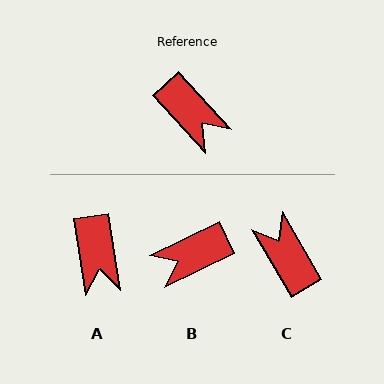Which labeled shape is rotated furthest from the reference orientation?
C, about 167 degrees away.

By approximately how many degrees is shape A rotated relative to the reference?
Approximately 34 degrees clockwise.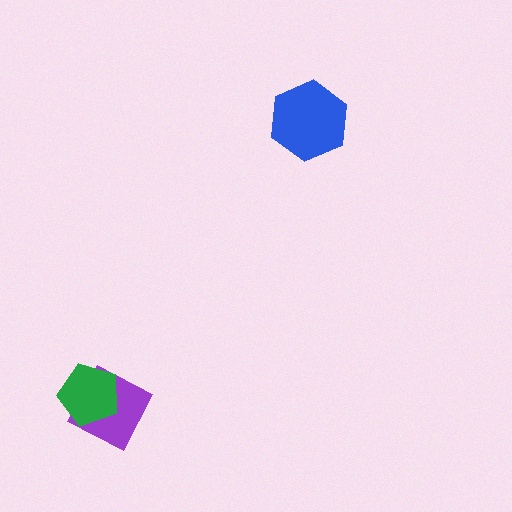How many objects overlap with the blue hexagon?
0 objects overlap with the blue hexagon.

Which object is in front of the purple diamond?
The green pentagon is in front of the purple diamond.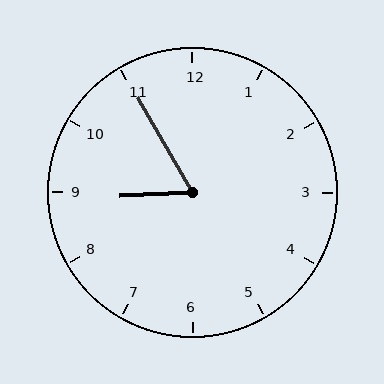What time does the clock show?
8:55.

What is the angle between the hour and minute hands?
Approximately 62 degrees.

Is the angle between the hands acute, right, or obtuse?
It is acute.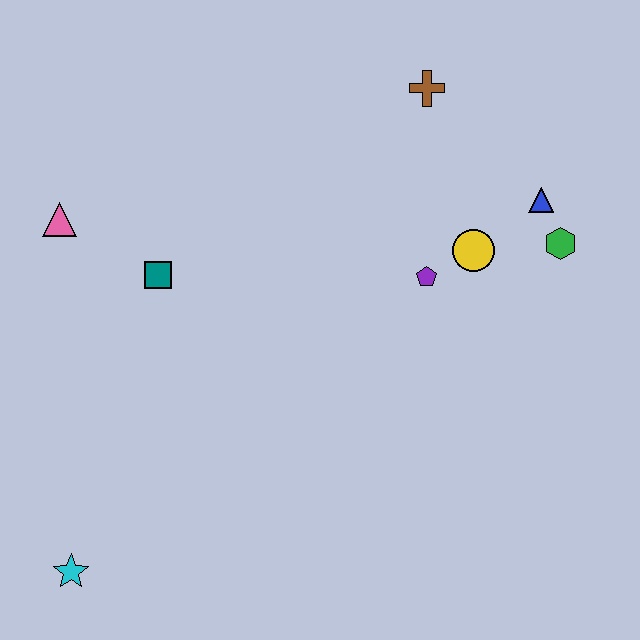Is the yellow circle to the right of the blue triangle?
No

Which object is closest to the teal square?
The pink triangle is closest to the teal square.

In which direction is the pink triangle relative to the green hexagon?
The pink triangle is to the left of the green hexagon.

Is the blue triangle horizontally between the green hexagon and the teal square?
Yes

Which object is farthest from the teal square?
The green hexagon is farthest from the teal square.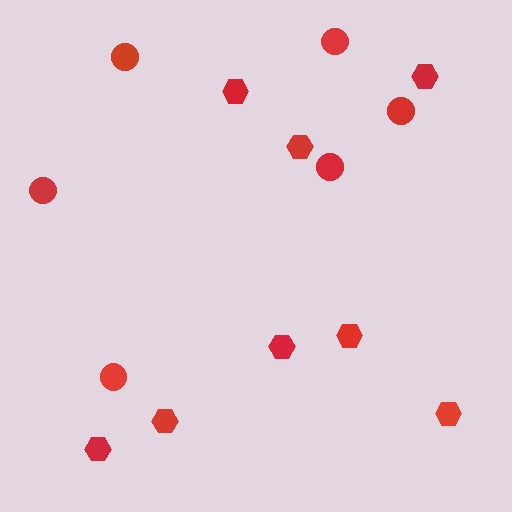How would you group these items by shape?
There are 2 groups: one group of circles (6) and one group of hexagons (8).